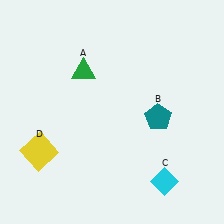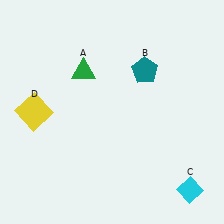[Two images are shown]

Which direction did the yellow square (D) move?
The yellow square (D) moved up.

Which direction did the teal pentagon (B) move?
The teal pentagon (B) moved up.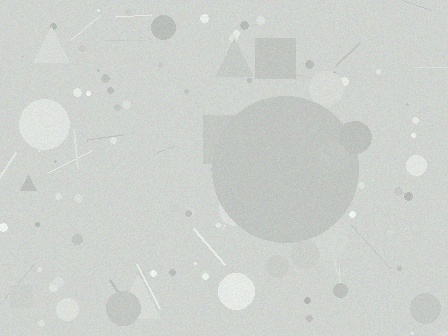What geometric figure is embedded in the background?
A circle is embedded in the background.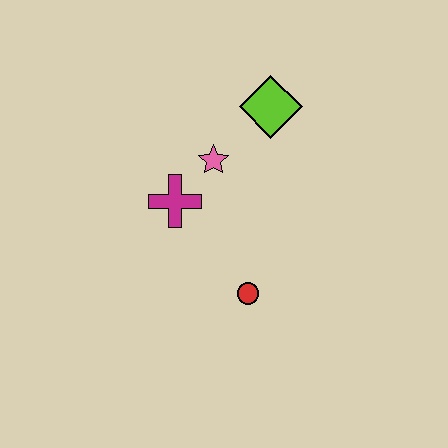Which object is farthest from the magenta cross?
The lime diamond is farthest from the magenta cross.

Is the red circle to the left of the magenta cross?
No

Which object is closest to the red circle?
The magenta cross is closest to the red circle.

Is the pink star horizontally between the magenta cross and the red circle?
Yes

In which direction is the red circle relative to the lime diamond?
The red circle is below the lime diamond.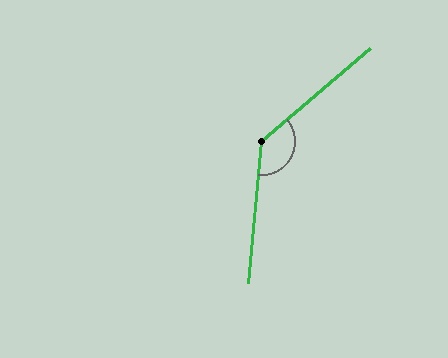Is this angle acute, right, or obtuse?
It is obtuse.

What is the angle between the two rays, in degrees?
Approximately 136 degrees.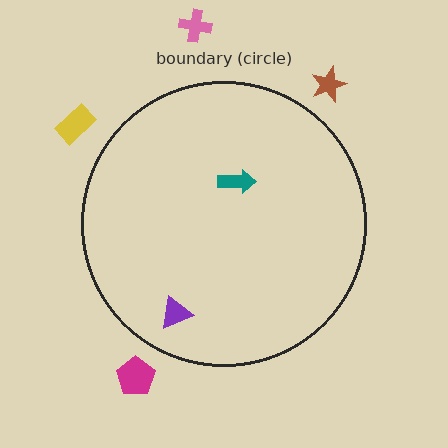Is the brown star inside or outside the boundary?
Outside.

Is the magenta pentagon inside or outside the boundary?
Outside.